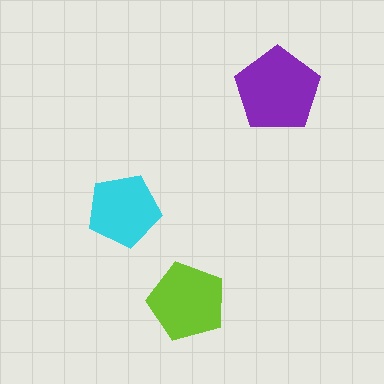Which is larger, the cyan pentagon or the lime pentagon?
The lime one.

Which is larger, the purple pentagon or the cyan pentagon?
The purple one.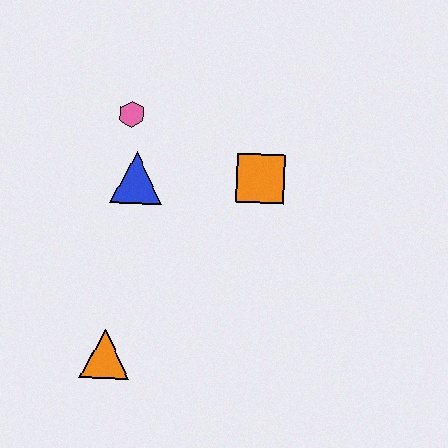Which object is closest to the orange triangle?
The blue triangle is closest to the orange triangle.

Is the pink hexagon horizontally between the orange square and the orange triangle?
Yes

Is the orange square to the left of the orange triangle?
No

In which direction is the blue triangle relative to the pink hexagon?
The blue triangle is below the pink hexagon.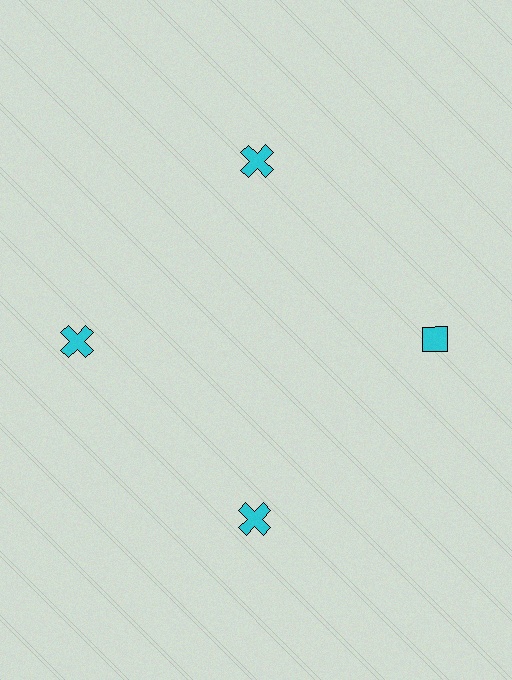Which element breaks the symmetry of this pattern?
The cyan diamond at roughly the 3 o'clock position breaks the symmetry. All other shapes are cyan crosses.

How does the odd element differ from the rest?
It has a different shape: diamond instead of cross.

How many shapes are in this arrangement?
There are 4 shapes arranged in a ring pattern.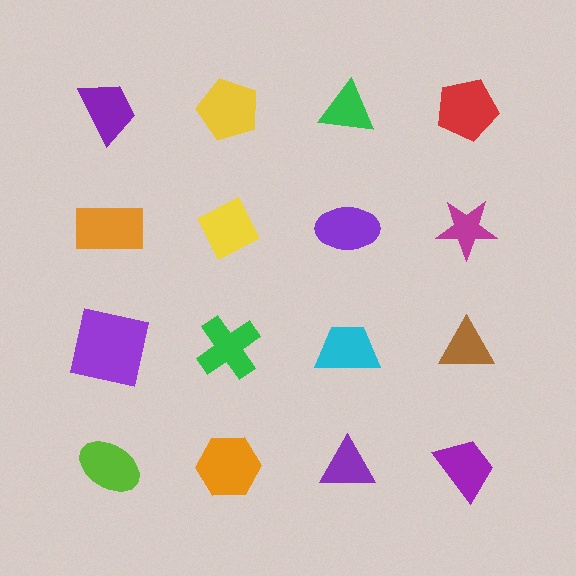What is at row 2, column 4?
A magenta star.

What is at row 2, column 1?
An orange rectangle.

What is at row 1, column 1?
A purple trapezoid.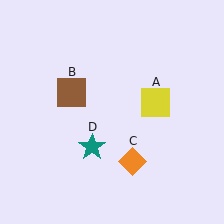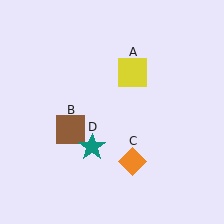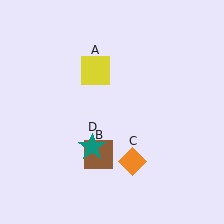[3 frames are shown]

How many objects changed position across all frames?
2 objects changed position: yellow square (object A), brown square (object B).